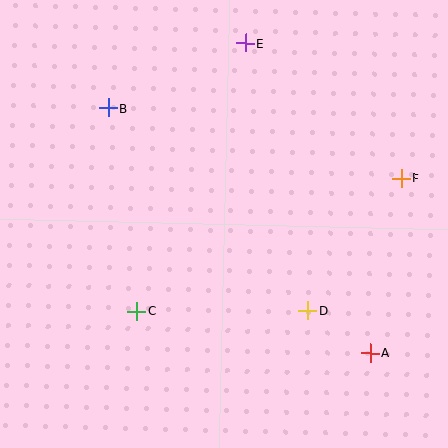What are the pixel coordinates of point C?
Point C is at (137, 311).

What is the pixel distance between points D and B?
The distance between D and B is 285 pixels.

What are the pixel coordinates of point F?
Point F is at (402, 179).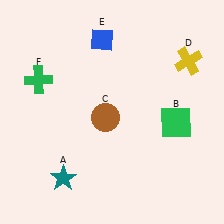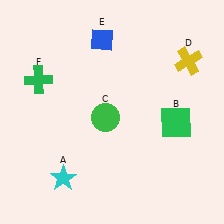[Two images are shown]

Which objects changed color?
A changed from teal to cyan. C changed from brown to green.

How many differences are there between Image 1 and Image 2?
There are 2 differences between the two images.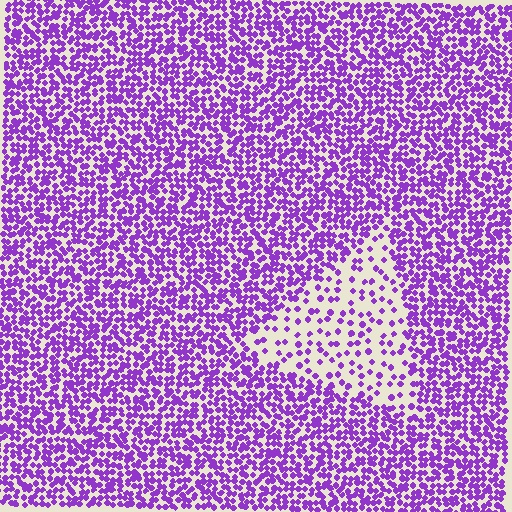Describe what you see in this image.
The image contains small purple elements arranged at two different densities. A triangle-shaped region is visible where the elements are less densely packed than the surrounding area.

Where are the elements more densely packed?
The elements are more densely packed outside the triangle boundary.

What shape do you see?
I see a triangle.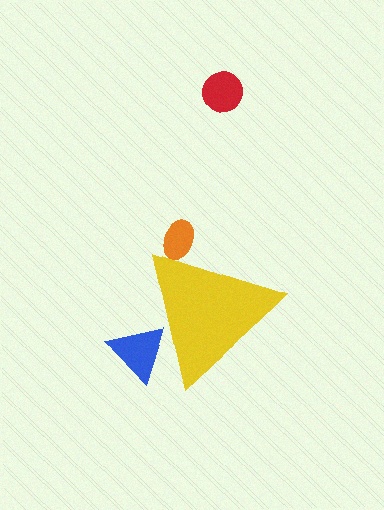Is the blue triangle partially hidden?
Yes, the blue triangle is partially hidden behind the yellow triangle.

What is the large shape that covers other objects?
A yellow triangle.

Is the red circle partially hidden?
No, the red circle is fully visible.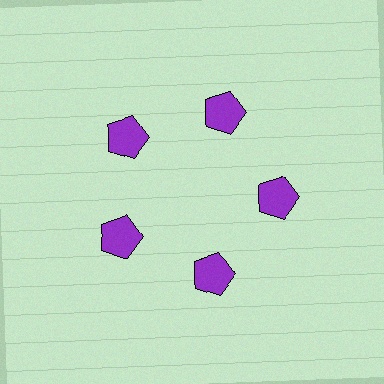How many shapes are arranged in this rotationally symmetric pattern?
There are 5 shapes, arranged in 5 groups of 1.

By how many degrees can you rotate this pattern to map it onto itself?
The pattern maps onto itself every 72 degrees of rotation.